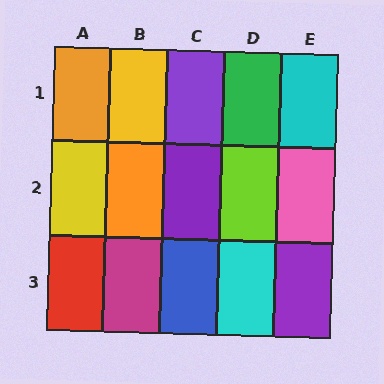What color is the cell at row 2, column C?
Purple.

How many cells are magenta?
1 cell is magenta.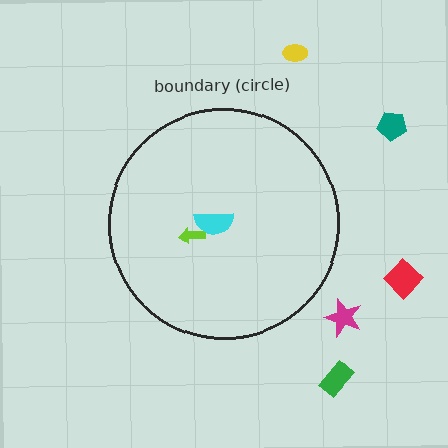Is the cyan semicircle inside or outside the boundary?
Inside.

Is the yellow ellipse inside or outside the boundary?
Outside.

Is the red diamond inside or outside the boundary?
Outside.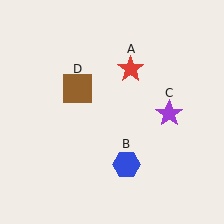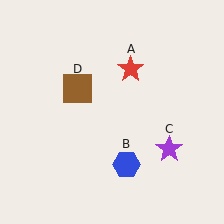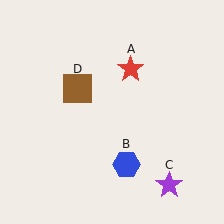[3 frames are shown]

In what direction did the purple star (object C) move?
The purple star (object C) moved down.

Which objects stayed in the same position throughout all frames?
Red star (object A) and blue hexagon (object B) and brown square (object D) remained stationary.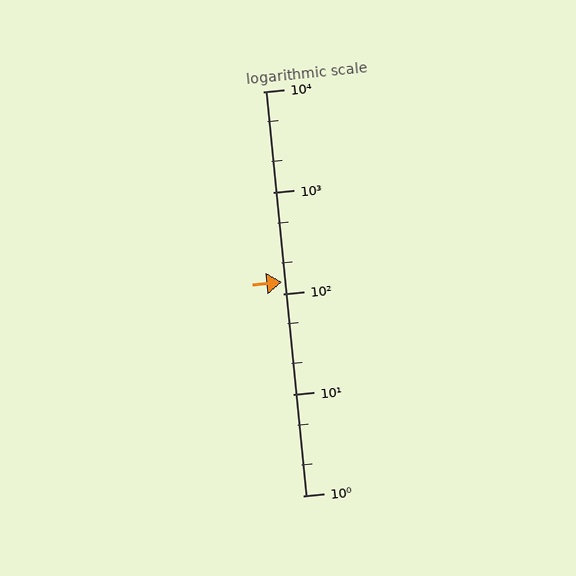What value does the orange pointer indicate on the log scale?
The pointer indicates approximately 130.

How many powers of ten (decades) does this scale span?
The scale spans 4 decades, from 1 to 10000.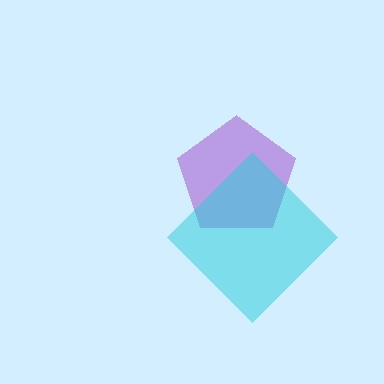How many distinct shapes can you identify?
There are 2 distinct shapes: a purple pentagon, a cyan diamond.